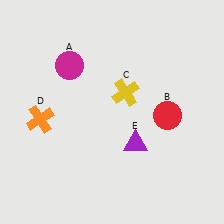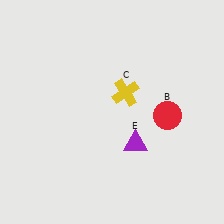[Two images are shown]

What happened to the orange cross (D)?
The orange cross (D) was removed in Image 2. It was in the bottom-left area of Image 1.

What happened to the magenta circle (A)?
The magenta circle (A) was removed in Image 2. It was in the top-left area of Image 1.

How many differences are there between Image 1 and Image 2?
There are 2 differences between the two images.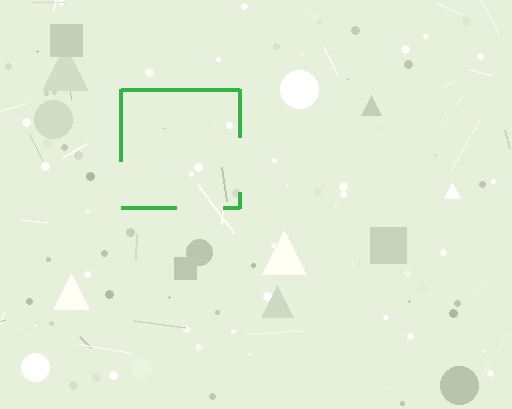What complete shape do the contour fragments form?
The contour fragments form a square.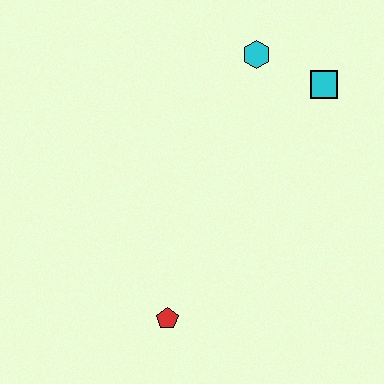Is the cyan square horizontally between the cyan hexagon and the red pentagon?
No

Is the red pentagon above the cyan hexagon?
No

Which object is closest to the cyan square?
The cyan hexagon is closest to the cyan square.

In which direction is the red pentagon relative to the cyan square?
The red pentagon is below the cyan square.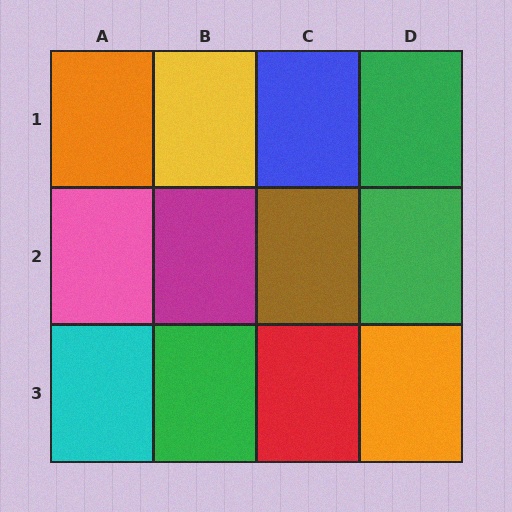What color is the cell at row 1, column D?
Green.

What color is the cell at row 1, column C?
Blue.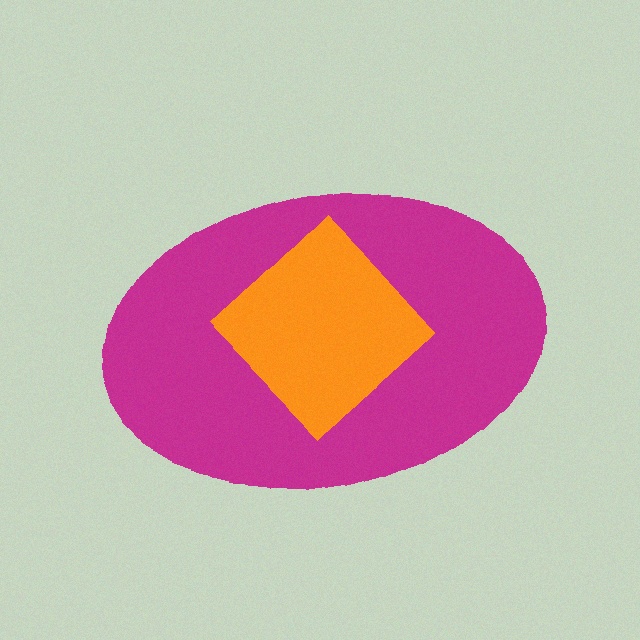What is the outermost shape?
The magenta ellipse.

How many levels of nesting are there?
2.